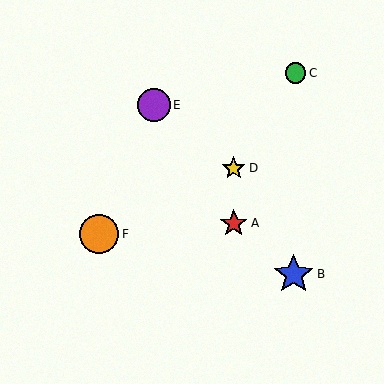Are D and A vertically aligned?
Yes, both are at x≈234.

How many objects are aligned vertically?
2 objects (A, D) are aligned vertically.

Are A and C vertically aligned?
No, A is at x≈234 and C is at x≈295.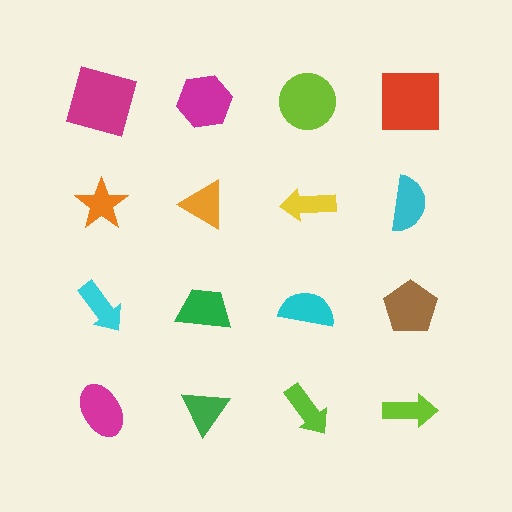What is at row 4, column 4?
A lime arrow.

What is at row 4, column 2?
A green triangle.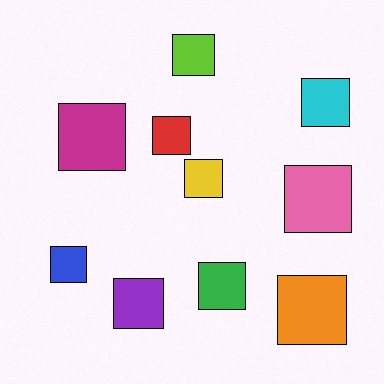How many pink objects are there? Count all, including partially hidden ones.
There is 1 pink object.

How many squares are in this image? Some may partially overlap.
There are 10 squares.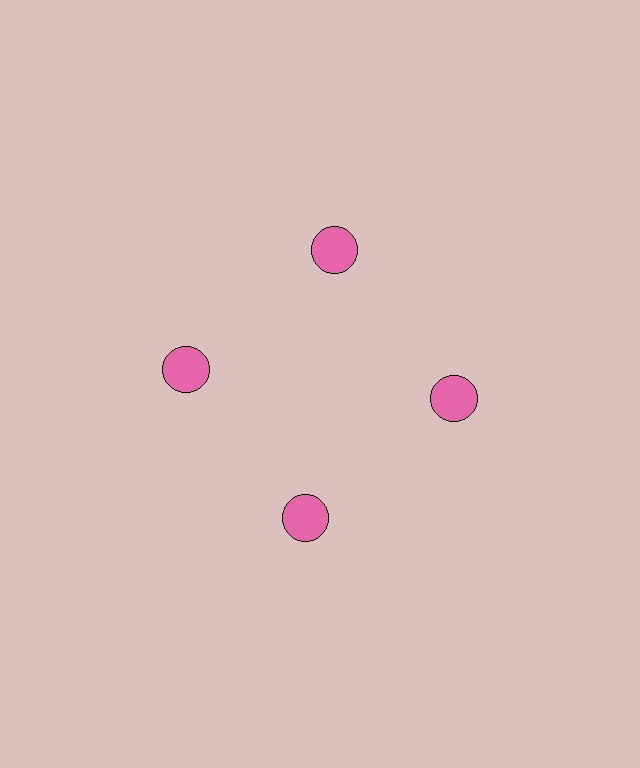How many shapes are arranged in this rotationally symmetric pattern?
There are 4 shapes, arranged in 4 groups of 1.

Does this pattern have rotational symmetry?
Yes, this pattern has 4-fold rotational symmetry. It looks the same after rotating 90 degrees around the center.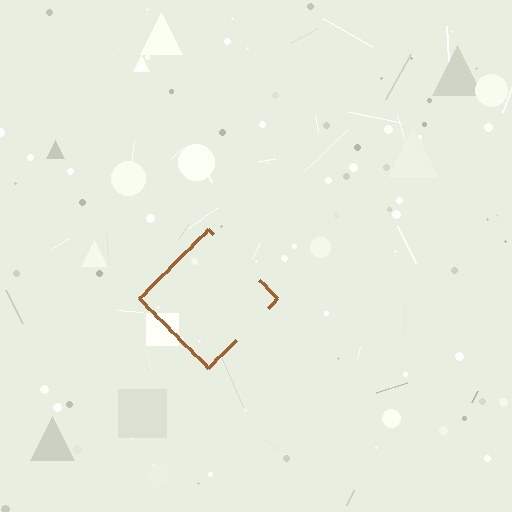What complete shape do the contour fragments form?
The contour fragments form a diamond.